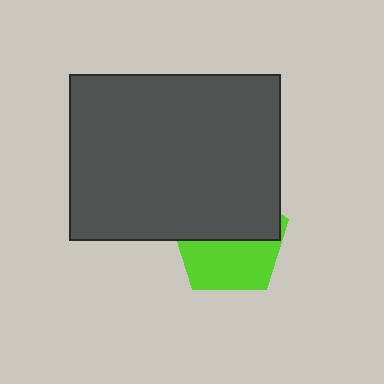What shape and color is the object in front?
The object in front is a dark gray rectangle.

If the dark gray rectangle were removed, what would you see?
You would see the complete lime pentagon.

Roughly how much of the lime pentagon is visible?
About half of it is visible (roughly 47%).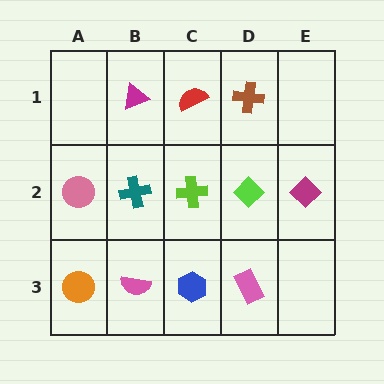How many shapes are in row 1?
3 shapes.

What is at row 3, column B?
A pink semicircle.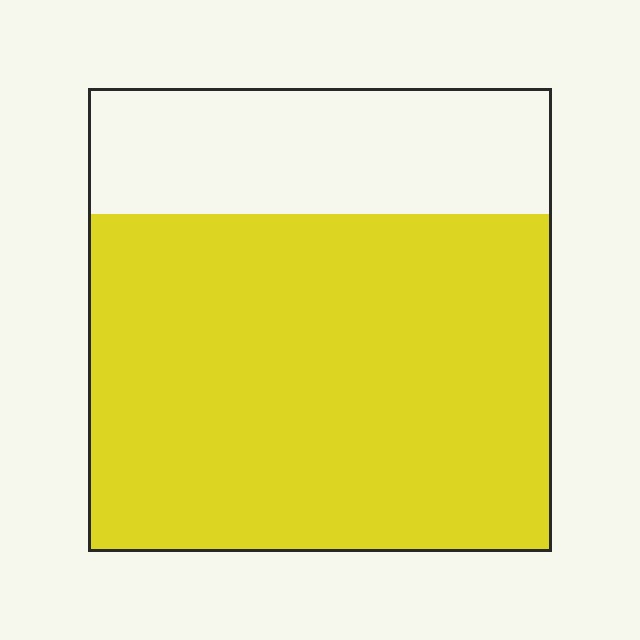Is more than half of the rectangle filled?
Yes.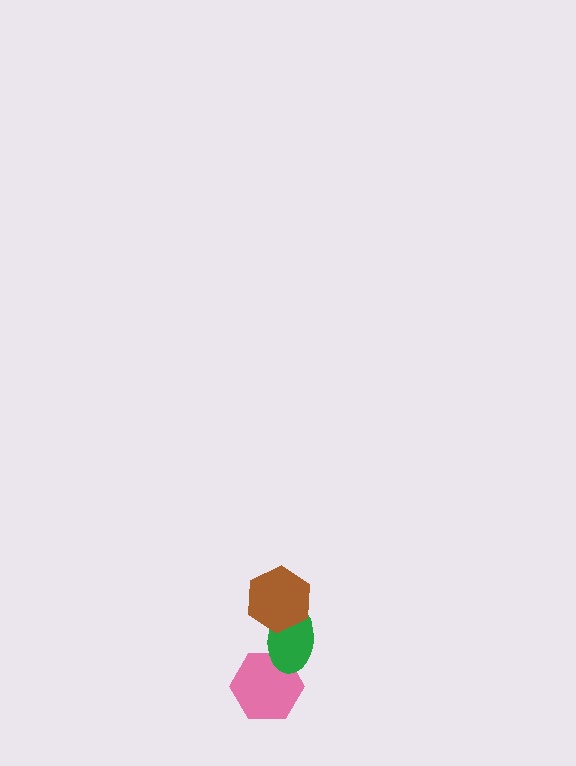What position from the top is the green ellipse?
The green ellipse is 2nd from the top.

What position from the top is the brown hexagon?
The brown hexagon is 1st from the top.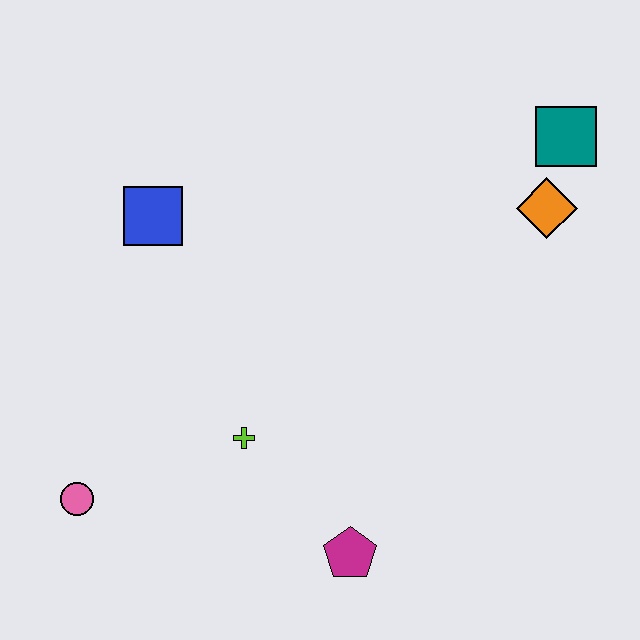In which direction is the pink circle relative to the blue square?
The pink circle is below the blue square.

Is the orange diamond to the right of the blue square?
Yes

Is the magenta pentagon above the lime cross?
No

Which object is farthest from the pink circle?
The teal square is farthest from the pink circle.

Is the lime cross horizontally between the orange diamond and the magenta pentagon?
No